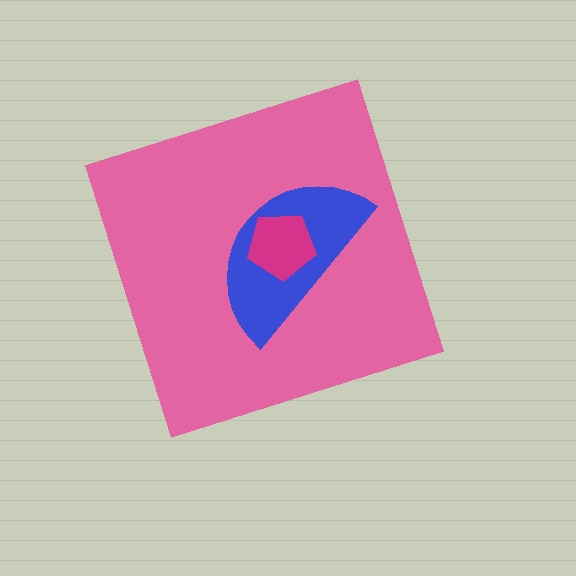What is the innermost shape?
The magenta pentagon.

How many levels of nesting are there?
3.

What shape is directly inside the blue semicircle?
The magenta pentagon.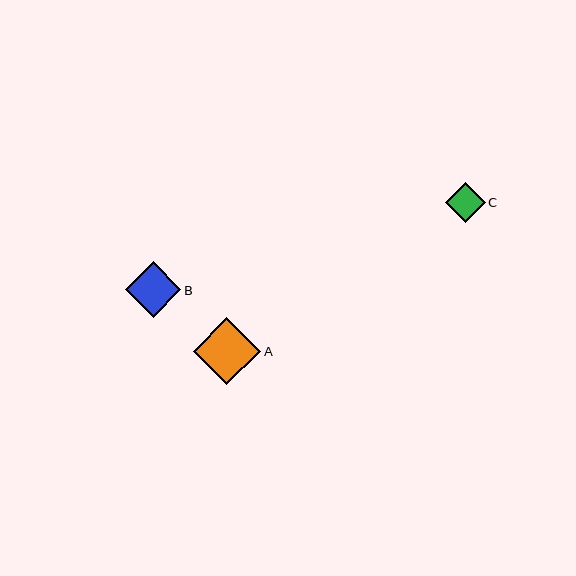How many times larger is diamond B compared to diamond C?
Diamond B is approximately 1.4 times the size of diamond C.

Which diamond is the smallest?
Diamond C is the smallest with a size of approximately 40 pixels.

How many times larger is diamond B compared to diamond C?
Diamond B is approximately 1.4 times the size of diamond C.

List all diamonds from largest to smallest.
From largest to smallest: A, B, C.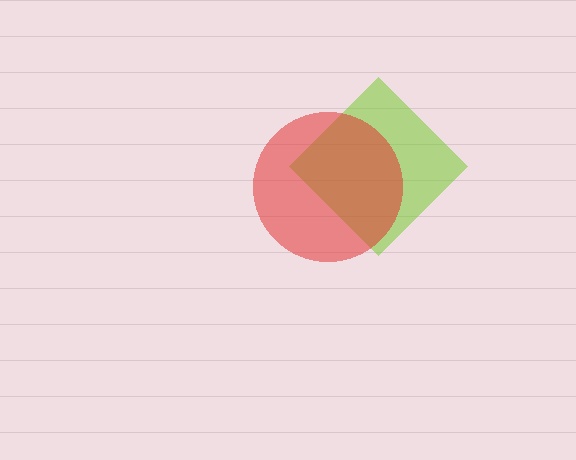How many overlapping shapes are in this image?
There are 2 overlapping shapes in the image.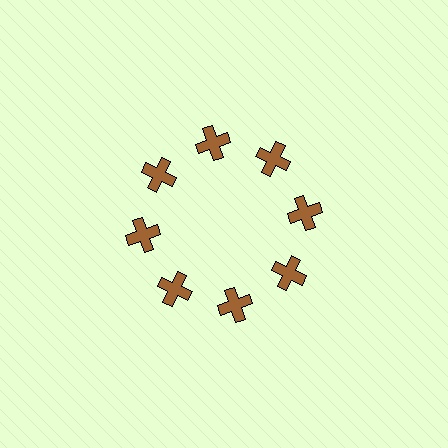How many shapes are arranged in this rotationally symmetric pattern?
There are 8 shapes, arranged in 8 groups of 1.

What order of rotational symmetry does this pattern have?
This pattern has 8-fold rotational symmetry.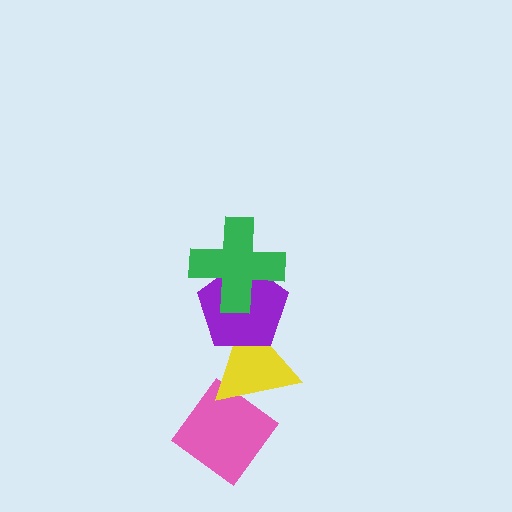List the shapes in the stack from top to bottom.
From top to bottom: the green cross, the purple pentagon, the yellow triangle, the pink diamond.